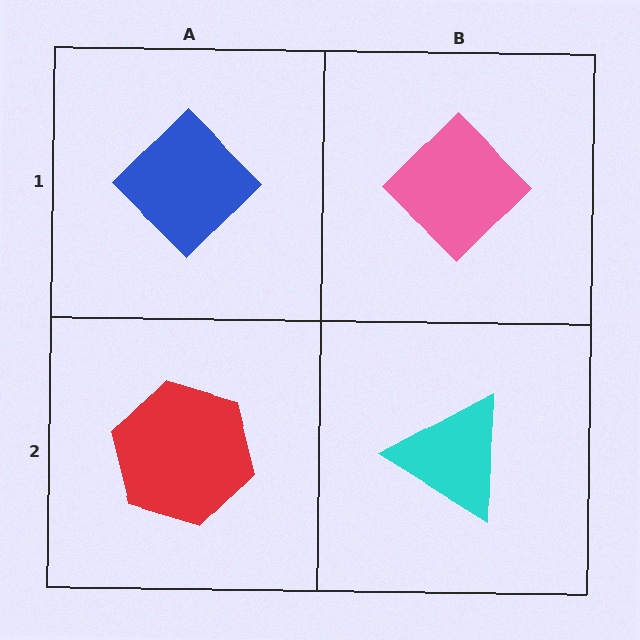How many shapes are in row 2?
2 shapes.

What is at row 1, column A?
A blue diamond.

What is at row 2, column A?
A red hexagon.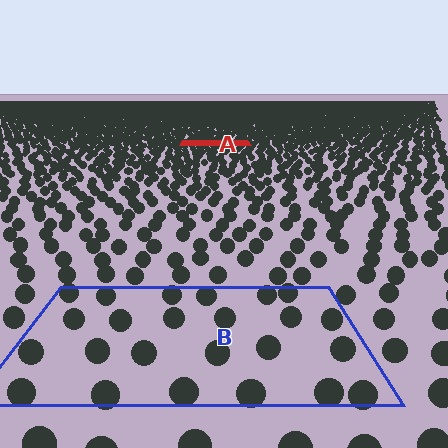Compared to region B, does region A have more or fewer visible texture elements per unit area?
Region A has more texture elements per unit area — they are packed more densely because it is farther away.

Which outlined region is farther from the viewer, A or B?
Region A is farther from the viewer — the texture elements inside it appear smaller and more densely packed.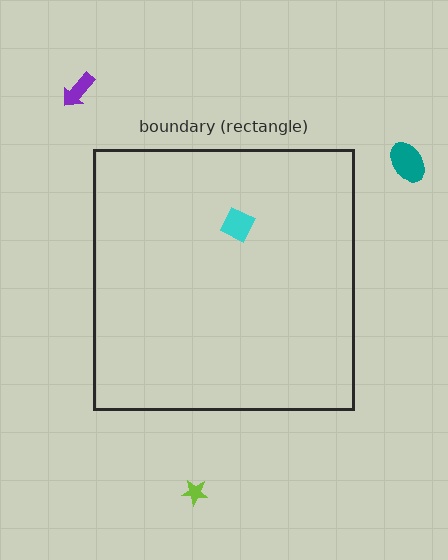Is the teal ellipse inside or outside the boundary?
Outside.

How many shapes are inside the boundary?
1 inside, 3 outside.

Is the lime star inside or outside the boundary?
Outside.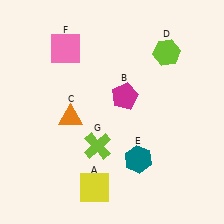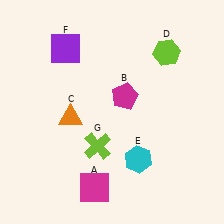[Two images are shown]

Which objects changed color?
A changed from yellow to magenta. E changed from teal to cyan. F changed from pink to purple.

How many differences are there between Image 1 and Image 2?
There are 3 differences between the two images.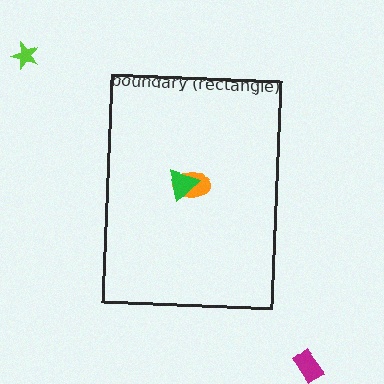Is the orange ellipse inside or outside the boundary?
Inside.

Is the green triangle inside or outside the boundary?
Inside.